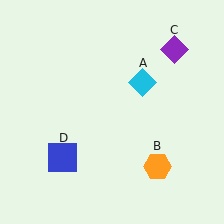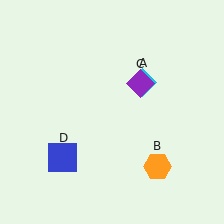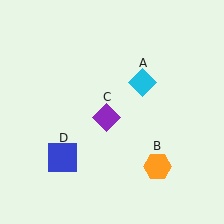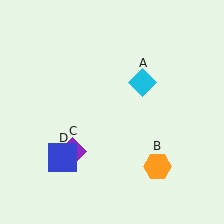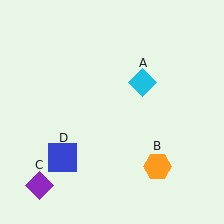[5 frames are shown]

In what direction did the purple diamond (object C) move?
The purple diamond (object C) moved down and to the left.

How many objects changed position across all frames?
1 object changed position: purple diamond (object C).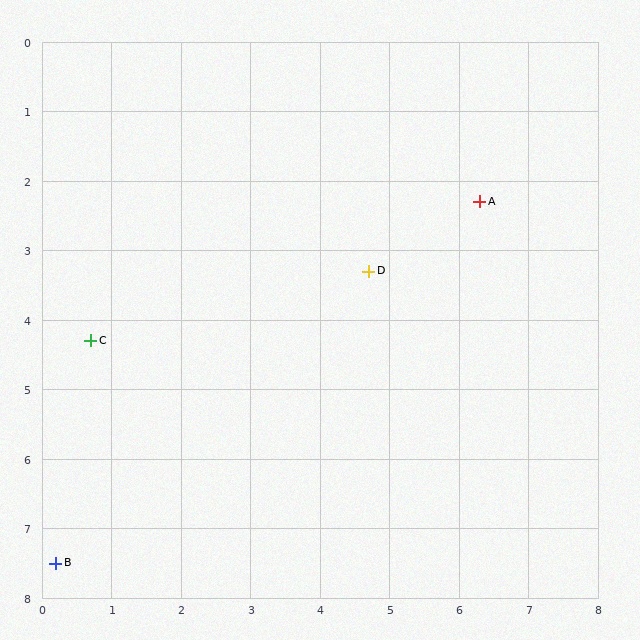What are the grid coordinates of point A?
Point A is at approximately (6.3, 2.3).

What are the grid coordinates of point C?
Point C is at approximately (0.7, 4.3).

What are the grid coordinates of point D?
Point D is at approximately (4.7, 3.3).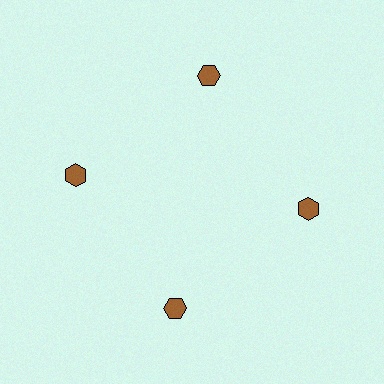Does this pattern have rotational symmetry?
Yes, this pattern has 4-fold rotational symmetry. It looks the same after rotating 90 degrees around the center.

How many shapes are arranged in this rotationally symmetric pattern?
There are 4 shapes, arranged in 4 groups of 1.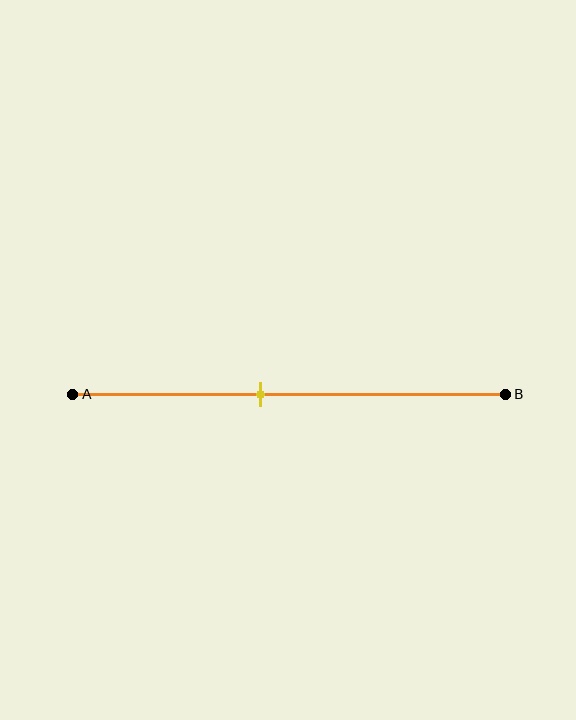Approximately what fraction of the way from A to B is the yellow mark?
The yellow mark is approximately 45% of the way from A to B.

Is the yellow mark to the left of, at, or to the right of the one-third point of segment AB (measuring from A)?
The yellow mark is to the right of the one-third point of segment AB.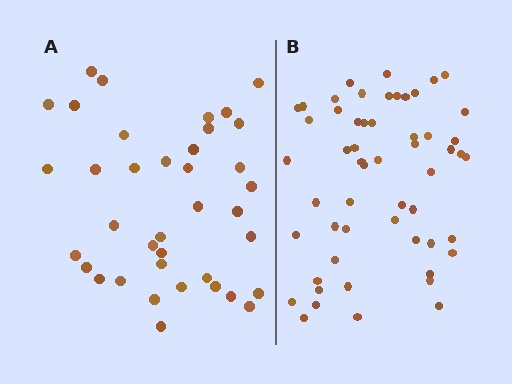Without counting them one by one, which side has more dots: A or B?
Region B (the right region) has more dots.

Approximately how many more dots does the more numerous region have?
Region B has approximately 15 more dots than region A.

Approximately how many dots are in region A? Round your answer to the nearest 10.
About 40 dots. (The exact count is 38, which rounds to 40.)